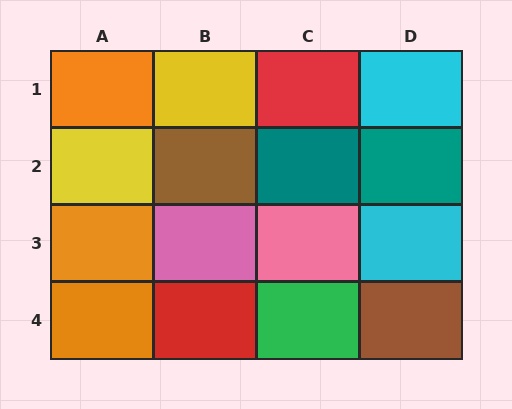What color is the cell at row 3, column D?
Cyan.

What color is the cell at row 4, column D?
Brown.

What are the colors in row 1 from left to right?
Orange, yellow, red, cyan.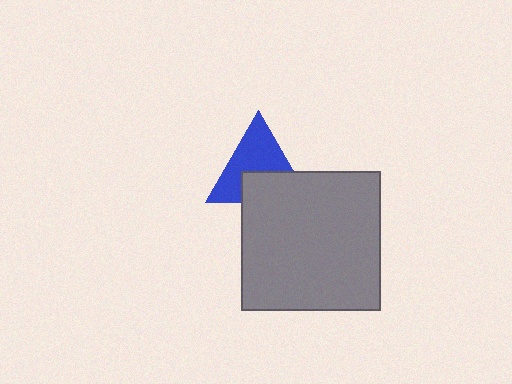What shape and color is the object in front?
The object in front is a gray square.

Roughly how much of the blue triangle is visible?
About half of it is visible (roughly 61%).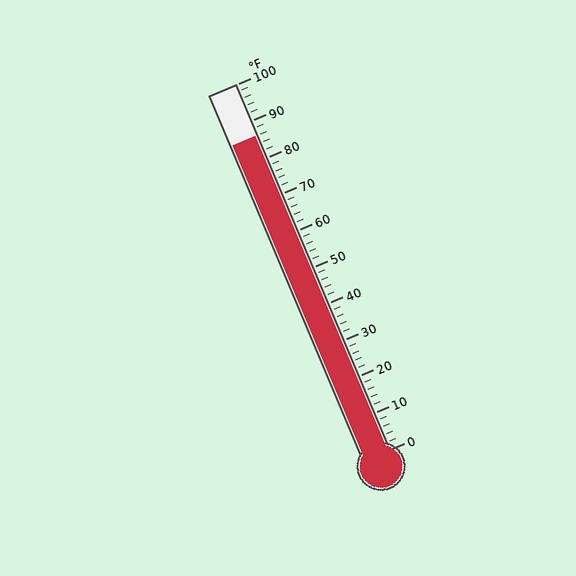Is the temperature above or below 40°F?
The temperature is above 40°F.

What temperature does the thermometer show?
The thermometer shows approximately 86°F.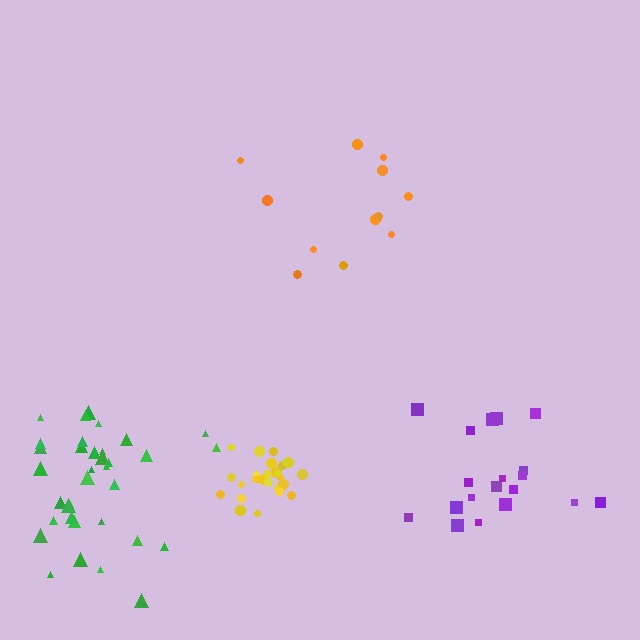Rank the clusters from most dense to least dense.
yellow, green, purple, orange.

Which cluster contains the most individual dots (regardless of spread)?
Green (35).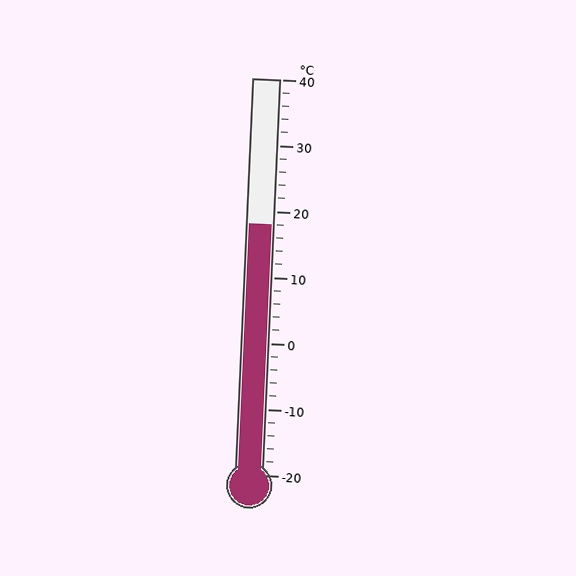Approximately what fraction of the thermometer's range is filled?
The thermometer is filled to approximately 65% of its range.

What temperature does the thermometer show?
The thermometer shows approximately 18°C.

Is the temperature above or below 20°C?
The temperature is below 20°C.